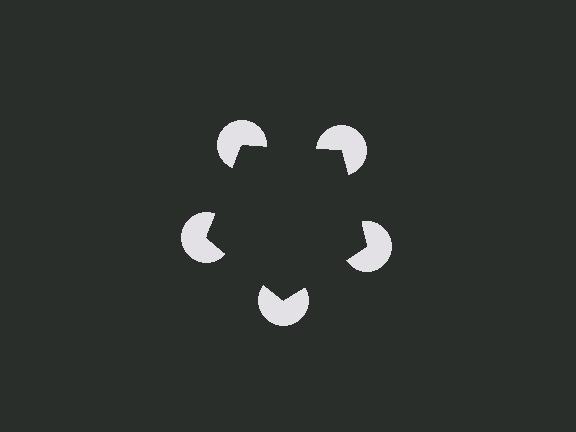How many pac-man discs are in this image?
There are 5 — one at each vertex of the illusory pentagon.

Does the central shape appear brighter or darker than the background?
It typically appears slightly darker than the background, even though no actual brightness change is drawn.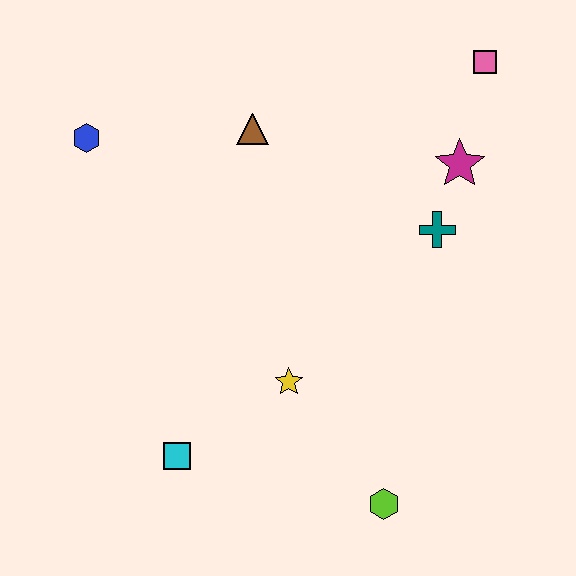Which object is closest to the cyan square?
The yellow star is closest to the cyan square.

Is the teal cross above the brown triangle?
No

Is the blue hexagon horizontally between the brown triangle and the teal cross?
No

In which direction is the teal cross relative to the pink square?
The teal cross is below the pink square.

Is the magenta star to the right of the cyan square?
Yes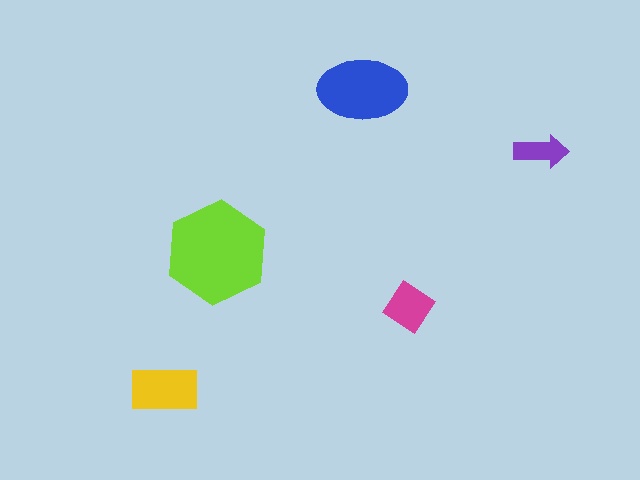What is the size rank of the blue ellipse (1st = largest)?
2nd.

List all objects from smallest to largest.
The purple arrow, the magenta diamond, the yellow rectangle, the blue ellipse, the lime hexagon.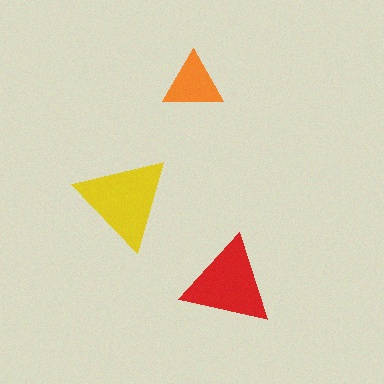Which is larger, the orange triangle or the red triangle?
The red one.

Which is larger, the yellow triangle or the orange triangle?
The yellow one.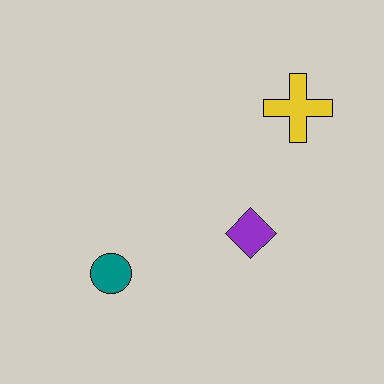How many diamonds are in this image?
There is 1 diamond.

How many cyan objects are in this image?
There are no cyan objects.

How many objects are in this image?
There are 3 objects.